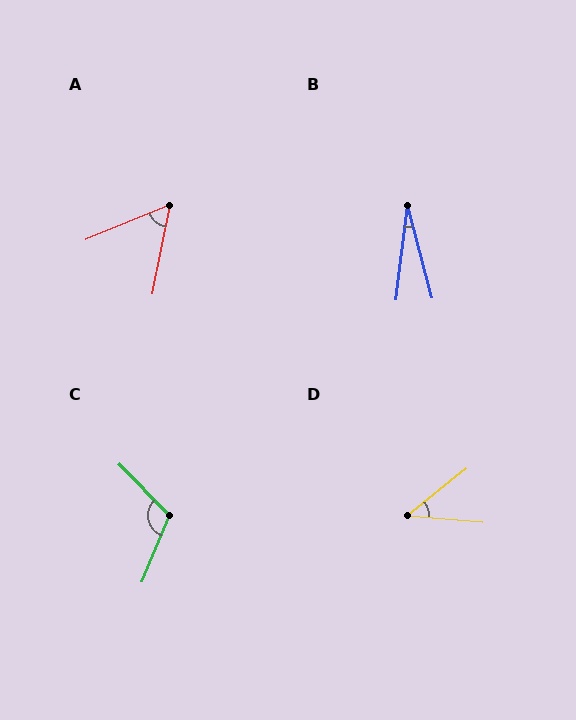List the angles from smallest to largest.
B (22°), D (43°), A (56°), C (113°).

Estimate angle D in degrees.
Approximately 43 degrees.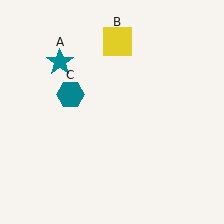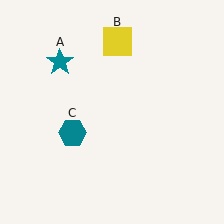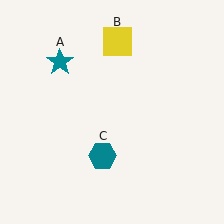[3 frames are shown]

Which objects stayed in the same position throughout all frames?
Teal star (object A) and yellow square (object B) remained stationary.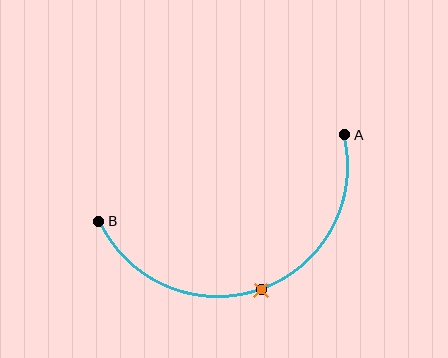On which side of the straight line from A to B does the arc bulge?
The arc bulges below the straight line connecting A and B.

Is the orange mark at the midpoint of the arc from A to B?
Yes. The orange mark lies on the arc at equal arc-length from both A and B — it is the arc midpoint.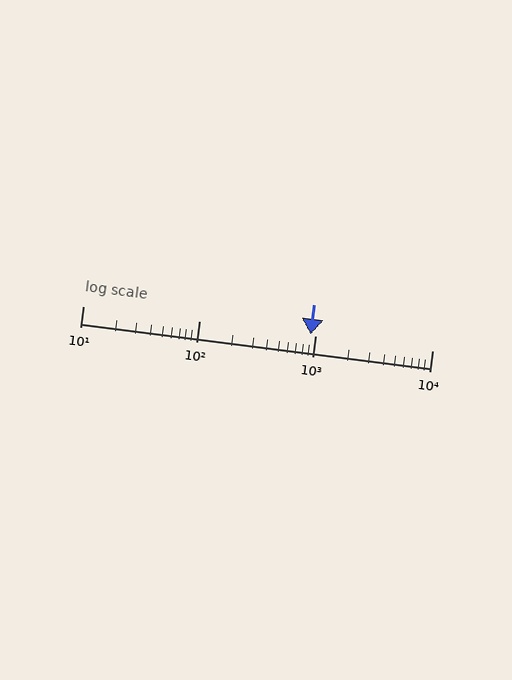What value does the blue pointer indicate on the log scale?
The pointer indicates approximately 900.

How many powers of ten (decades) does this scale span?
The scale spans 3 decades, from 10 to 10000.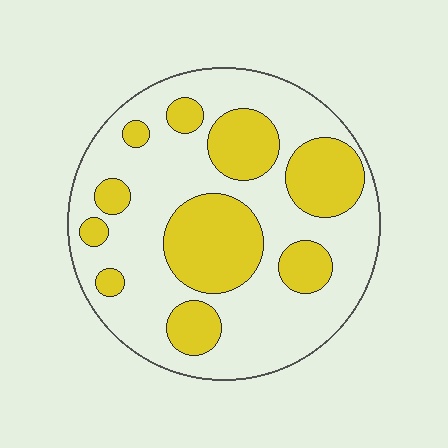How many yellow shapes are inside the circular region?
10.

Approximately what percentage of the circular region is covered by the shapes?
Approximately 35%.